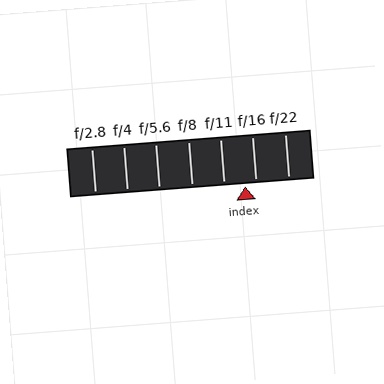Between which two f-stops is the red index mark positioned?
The index mark is between f/11 and f/16.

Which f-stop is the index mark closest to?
The index mark is closest to f/16.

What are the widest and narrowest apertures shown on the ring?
The widest aperture shown is f/2.8 and the narrowest is f/22.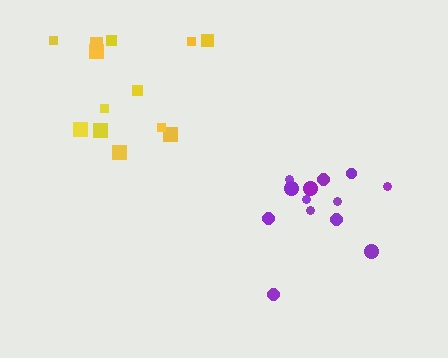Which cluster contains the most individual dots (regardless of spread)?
Purple (13).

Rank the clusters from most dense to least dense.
purple, yellow.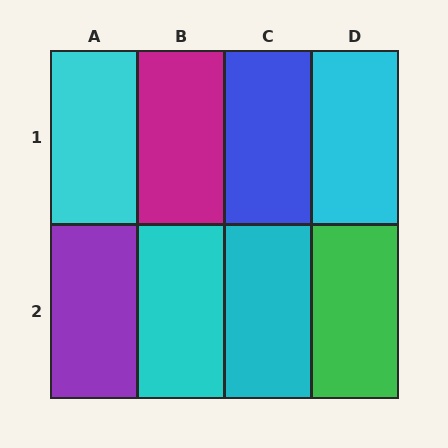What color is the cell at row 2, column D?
Green.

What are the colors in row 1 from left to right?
Cyan, magenta, blue, cyan.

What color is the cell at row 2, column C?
Cyan.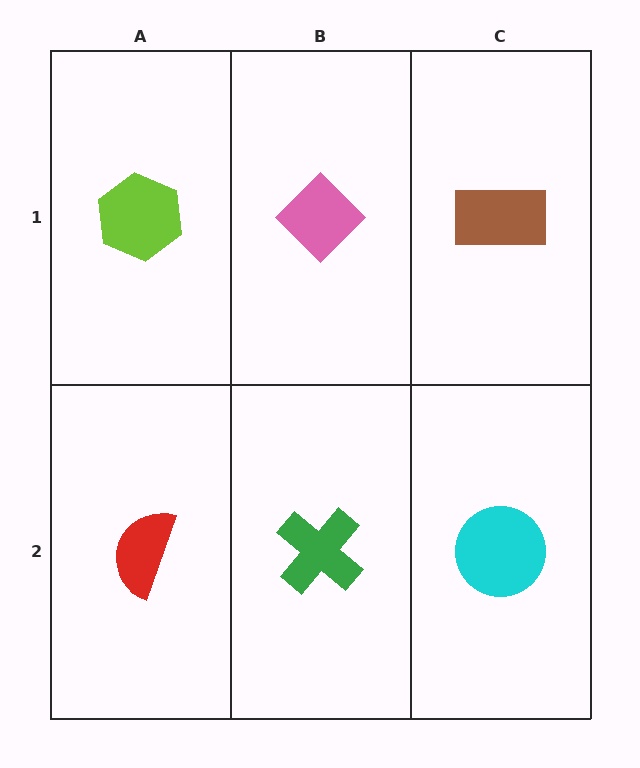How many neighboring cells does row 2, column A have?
2.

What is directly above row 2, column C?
A brown rectangle.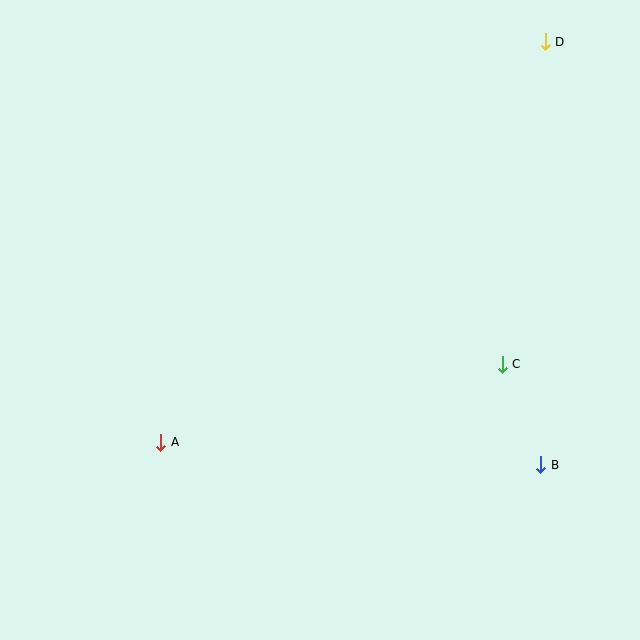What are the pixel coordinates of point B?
Point B is at (541, 465).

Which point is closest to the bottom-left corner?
Point A is closest to the bottom-left corner.